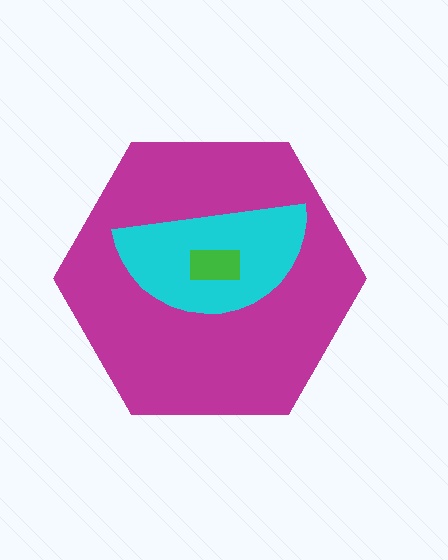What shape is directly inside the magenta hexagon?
The cyan semicircle.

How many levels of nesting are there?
3.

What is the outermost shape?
The magenta hexagon.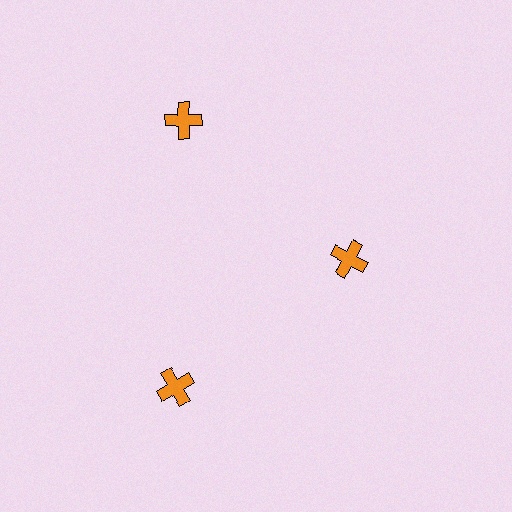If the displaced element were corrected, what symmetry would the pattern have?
It would have 3-fold rotational symmetry — the pattern would map onto itself every 120 degrees.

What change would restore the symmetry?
The symmetry would be restored by moving it outward, back onto the ring so that all 3 crosses sit at equal angles and equal distance from the center.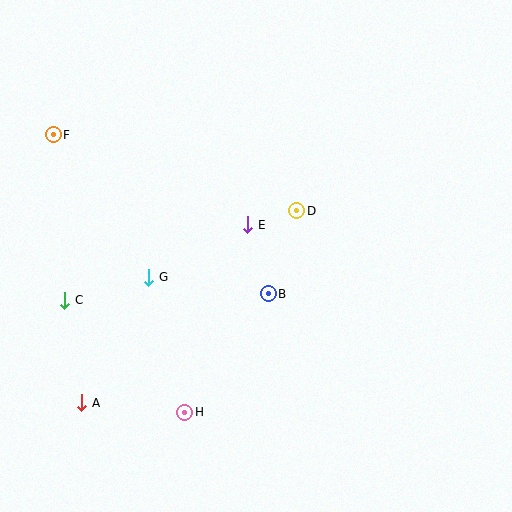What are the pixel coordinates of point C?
Point C is at (65, 300).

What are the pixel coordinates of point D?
Point D is at (297, 211).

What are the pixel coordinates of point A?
Point A is at (82, 403).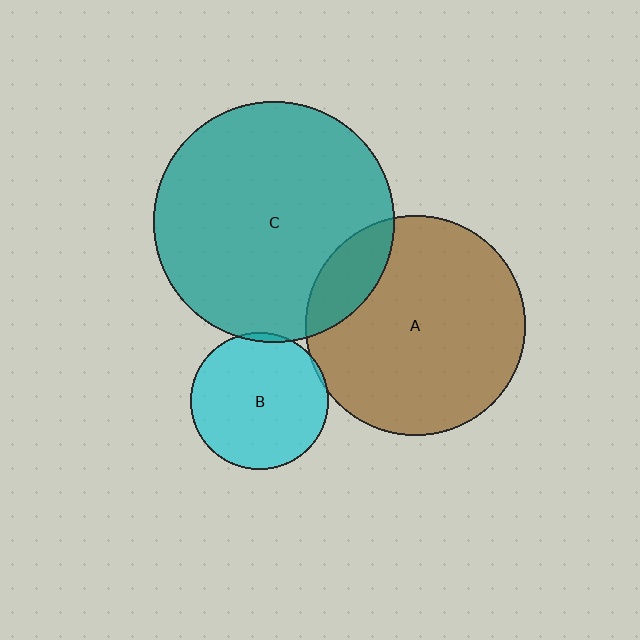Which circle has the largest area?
Circle C (teal).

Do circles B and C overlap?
Yes.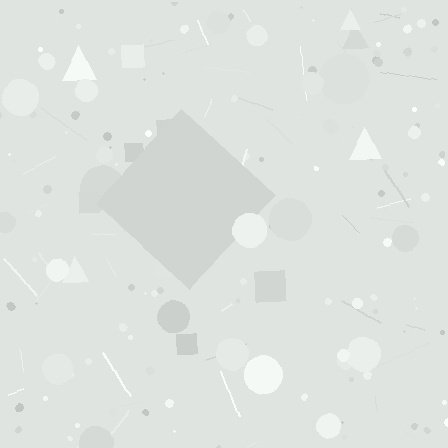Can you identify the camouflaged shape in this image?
The camouflaged shape is a diamond.